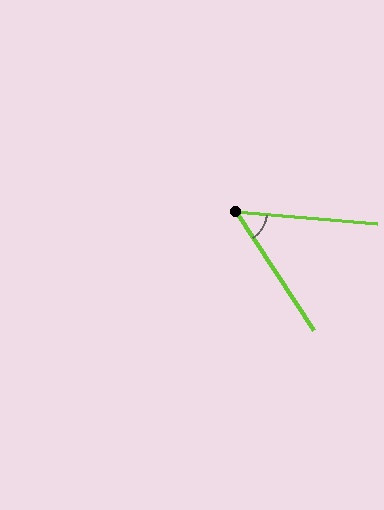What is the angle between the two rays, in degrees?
Approximately 52 degrees.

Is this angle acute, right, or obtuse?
It is acute.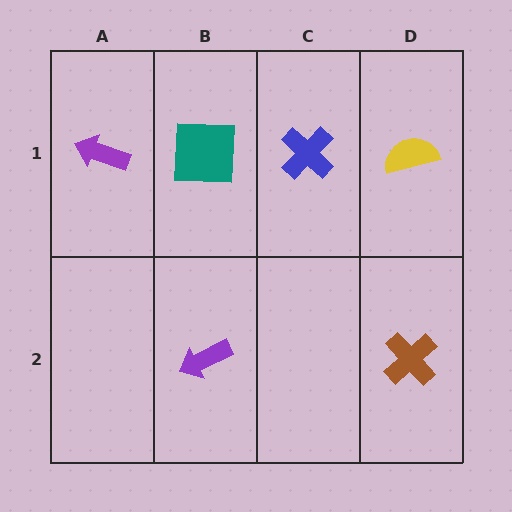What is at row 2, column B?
A purple arrow.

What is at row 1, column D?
A yellow semicircle.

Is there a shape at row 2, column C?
No, that cell is empty.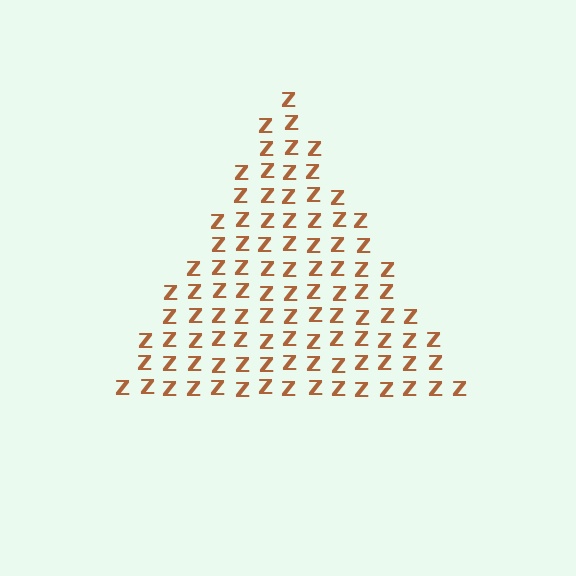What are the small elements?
The small elements are letter Z's.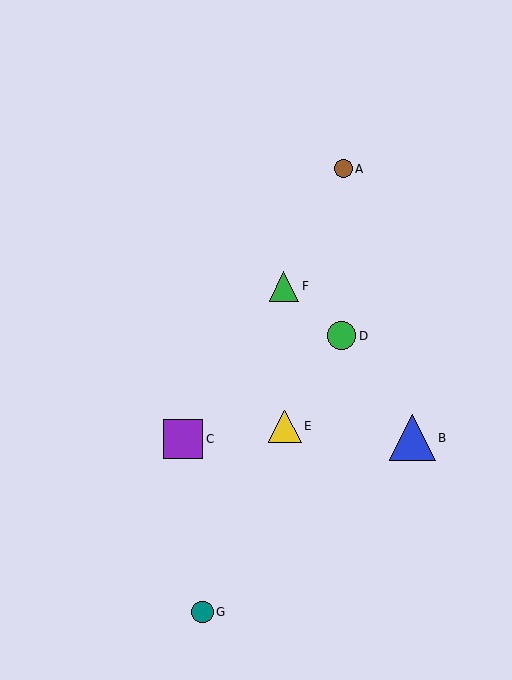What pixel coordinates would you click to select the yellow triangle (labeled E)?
Click at (285, 426) to select the yellow triangle E.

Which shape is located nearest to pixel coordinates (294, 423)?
The yellow triangle (labeled E) at (285, 426) is nearest to that location.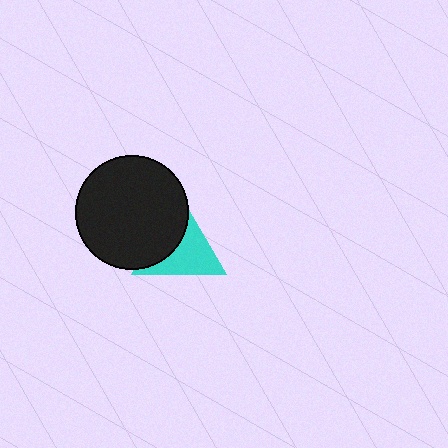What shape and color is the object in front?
The object in front is a black circle.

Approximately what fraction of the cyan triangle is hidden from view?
Roughly 44% of the cyan triangle is hidden behind the black circle.